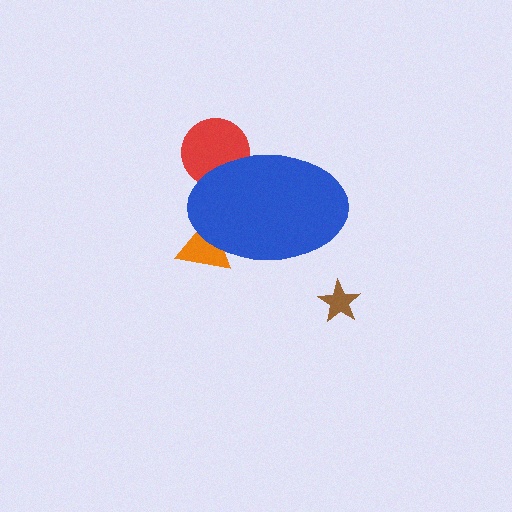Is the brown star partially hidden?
No, the brown star is fully visible.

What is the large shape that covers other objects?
A blue ellipse.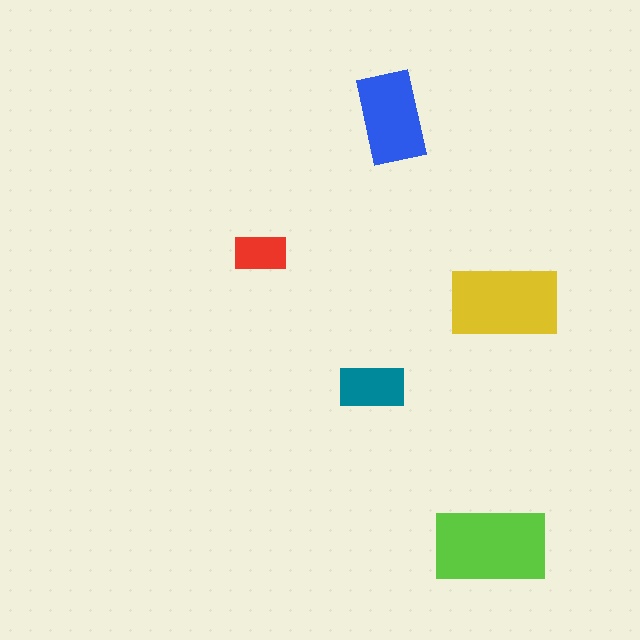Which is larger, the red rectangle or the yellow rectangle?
The yellow one.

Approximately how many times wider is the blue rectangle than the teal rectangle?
About 1.5 times wider.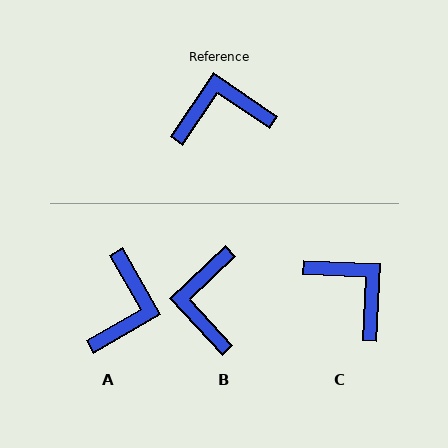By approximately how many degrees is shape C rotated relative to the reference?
Approximately 59 degrees clockwise.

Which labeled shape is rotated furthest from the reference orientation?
A, about 116 degrees away.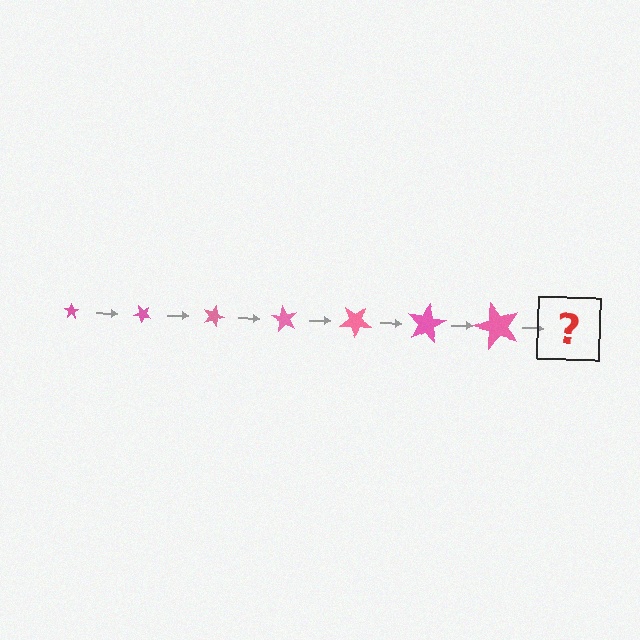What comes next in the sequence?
The next element should be a star, larger than the previous one and rotated 315 degrees from the start.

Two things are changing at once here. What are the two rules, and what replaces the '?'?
The two rules are that the star grows larger each step and it rotates 45 degrees each step. The '?' should be a star, larger than the previous one and rotated 315 degrees from the start.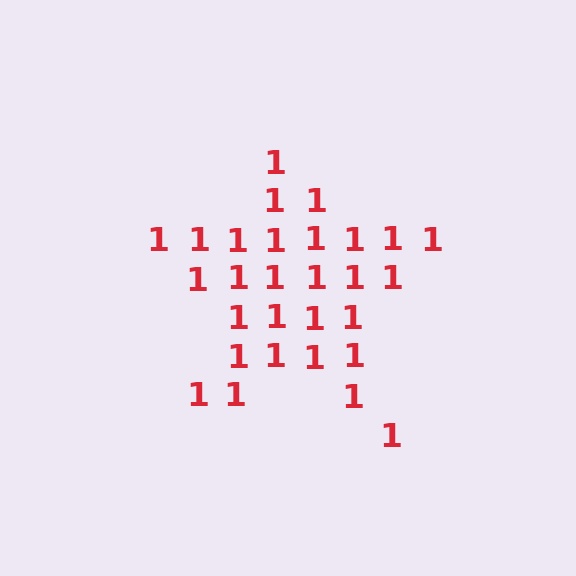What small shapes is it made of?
It is made of small digit 1's.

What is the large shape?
The large shape is a star.